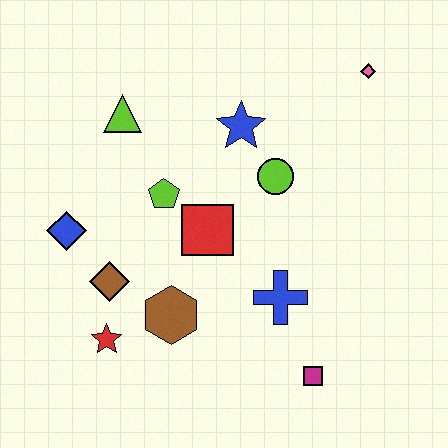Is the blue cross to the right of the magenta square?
No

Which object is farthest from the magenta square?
The lime triangle is farthest from the magenta square.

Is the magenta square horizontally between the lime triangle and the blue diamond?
No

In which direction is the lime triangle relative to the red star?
The lime triangle is above the red star.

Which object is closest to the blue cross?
The magenta square is closest to the blue cross.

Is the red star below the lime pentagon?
Yes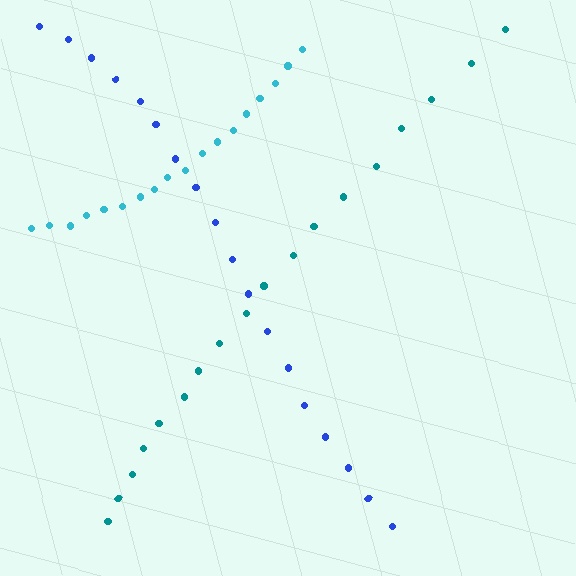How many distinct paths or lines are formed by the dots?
There are 3 distinct paths.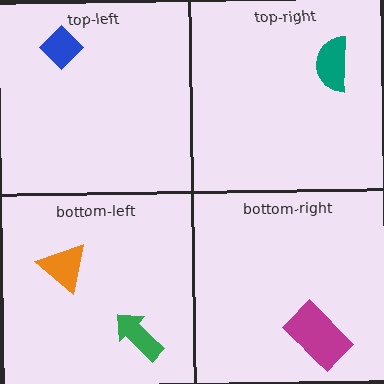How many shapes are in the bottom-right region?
1.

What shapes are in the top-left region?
The blue diamond.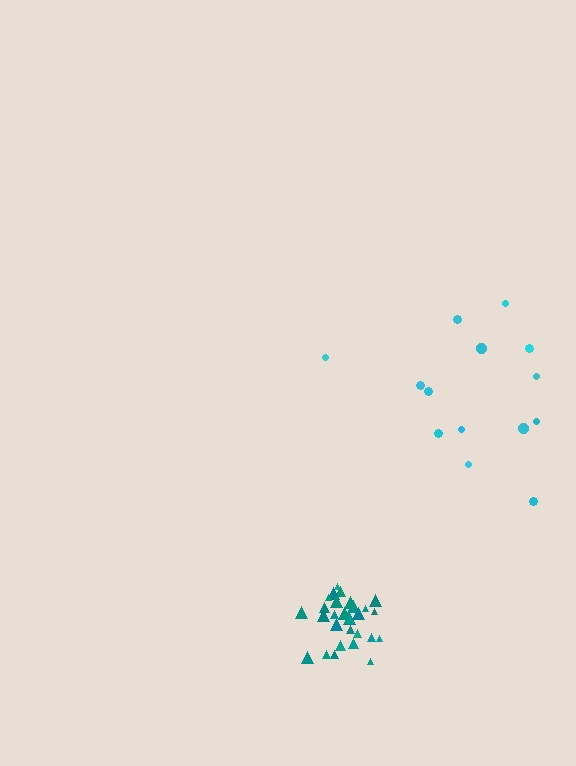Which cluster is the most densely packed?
Teal.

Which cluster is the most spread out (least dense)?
Cyan.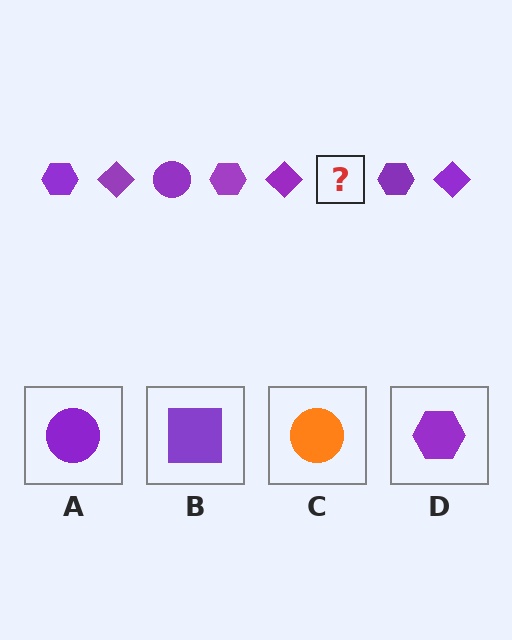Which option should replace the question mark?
Option A.